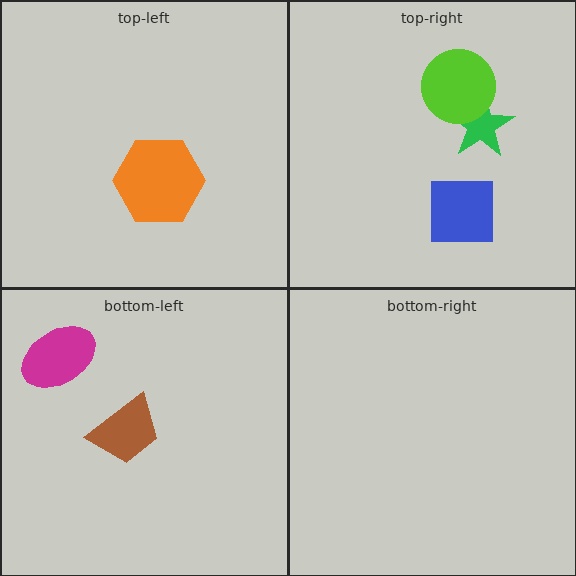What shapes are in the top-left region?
The orange hexagon.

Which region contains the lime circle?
The top-right region.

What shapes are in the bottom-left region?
The brown trapezoid, the magenta ellipse.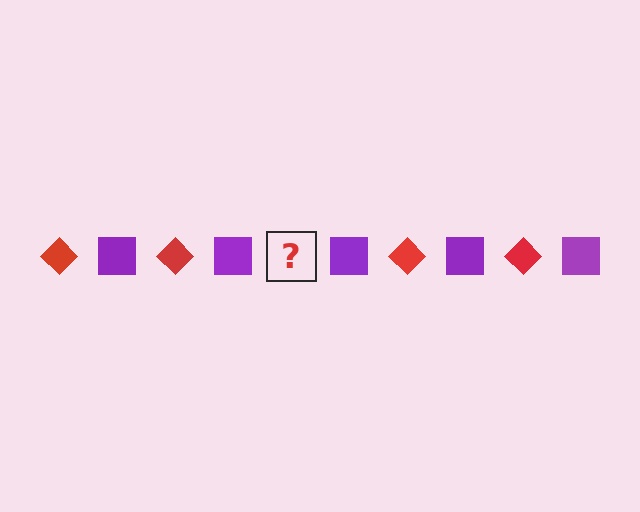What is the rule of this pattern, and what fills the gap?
The rule is that the pattern alternates between red diamond and purple square. The gap should be filled with a red diamond.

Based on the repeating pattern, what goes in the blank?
The blank should be a red diamond.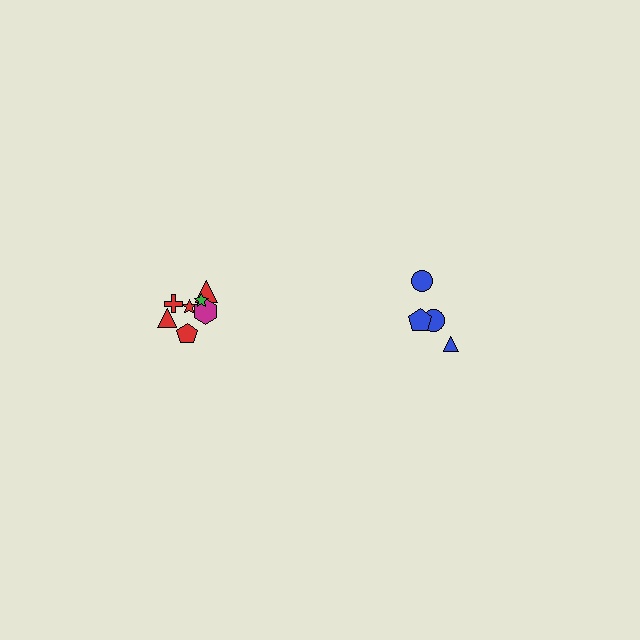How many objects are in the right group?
There are 4 objects.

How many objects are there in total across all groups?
There are 11 objects.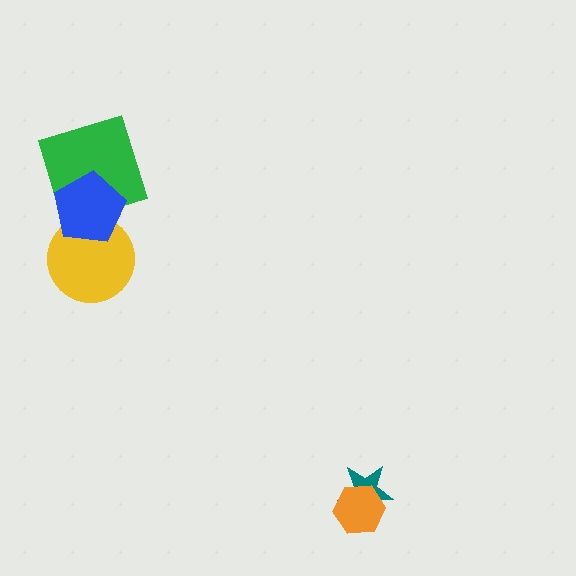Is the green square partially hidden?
Yes, it is partially covered by another shape.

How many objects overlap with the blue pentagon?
2 objects overlap with the blue pentagon.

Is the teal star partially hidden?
Yes, it is partially covered by another shape.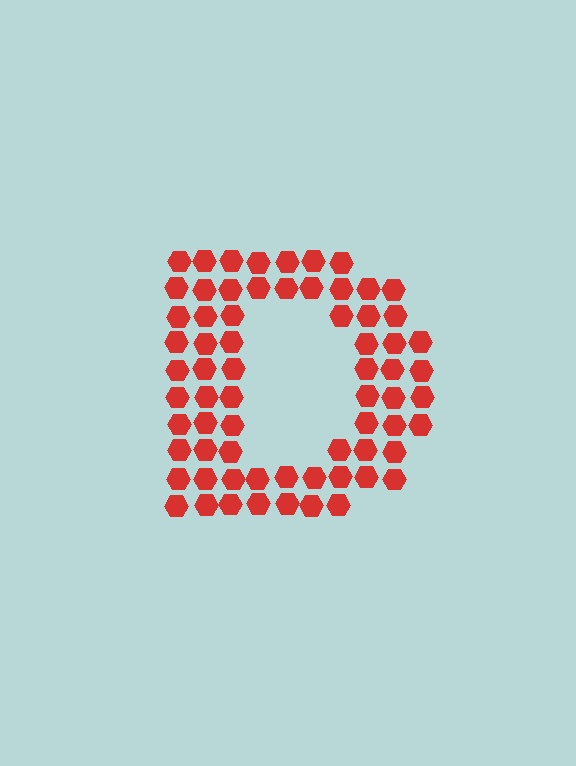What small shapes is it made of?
It is made of small hexagons.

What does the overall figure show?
The overall figure shows the letter D.